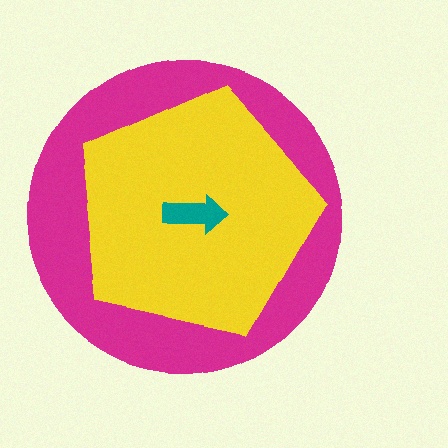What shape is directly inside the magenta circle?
The yellow pentagon.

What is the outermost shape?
The magenta circle.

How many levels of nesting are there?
3.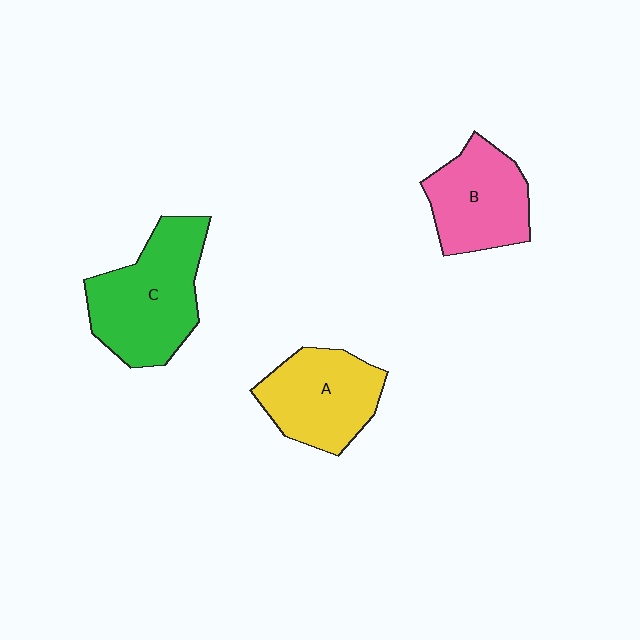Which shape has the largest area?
Shape C (green).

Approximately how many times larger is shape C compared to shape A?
Approximately 1.3 times.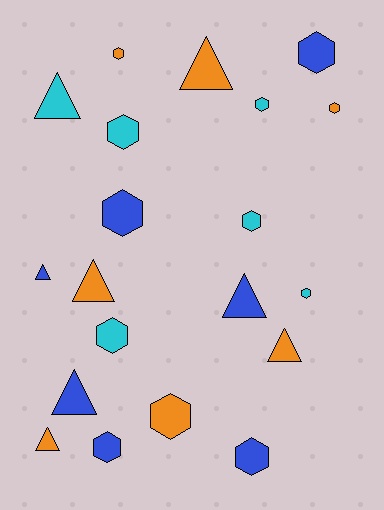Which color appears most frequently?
Blue, with 7 objects.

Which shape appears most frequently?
Hexagon, with 12 objects.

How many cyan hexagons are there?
There are 5 cyan hexagons.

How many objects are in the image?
There are 20 objects.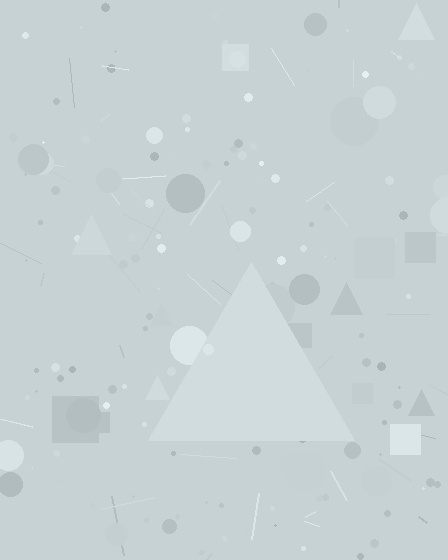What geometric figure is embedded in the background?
A triangle is embedded in the background.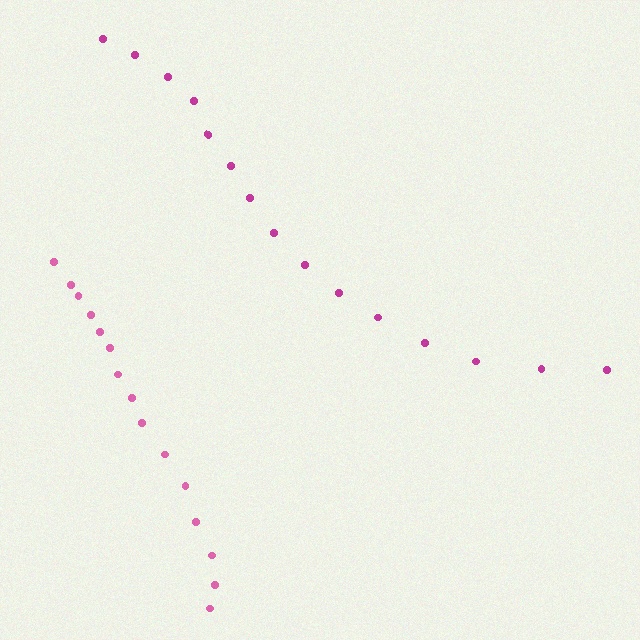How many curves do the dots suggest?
There are 2 distinct paths.